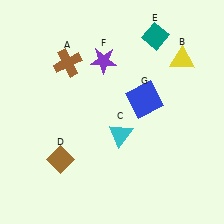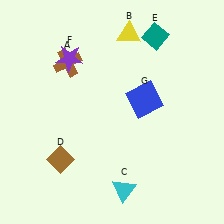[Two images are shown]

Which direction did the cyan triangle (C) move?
The cyan triangle (C) moved down.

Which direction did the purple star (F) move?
The purple star (F) moved left.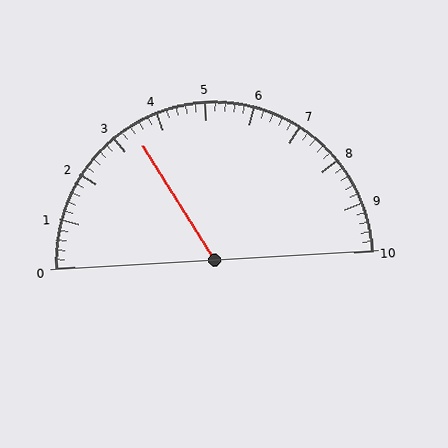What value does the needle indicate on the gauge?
The needle indicates approximately 3.4.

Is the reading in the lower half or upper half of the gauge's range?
The reading is in the lower half of the range (0 to 10).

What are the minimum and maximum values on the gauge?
The gauge ranges from 0 to 10.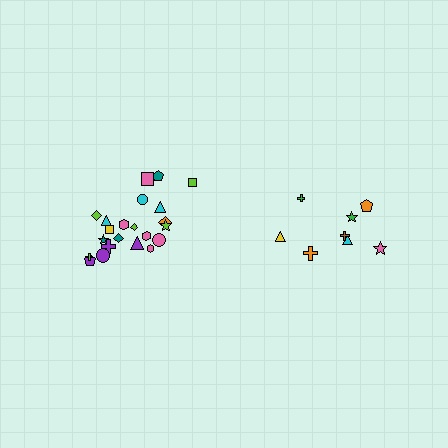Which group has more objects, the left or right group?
The left group.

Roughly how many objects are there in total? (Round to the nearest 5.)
Roughly 30 objects in total.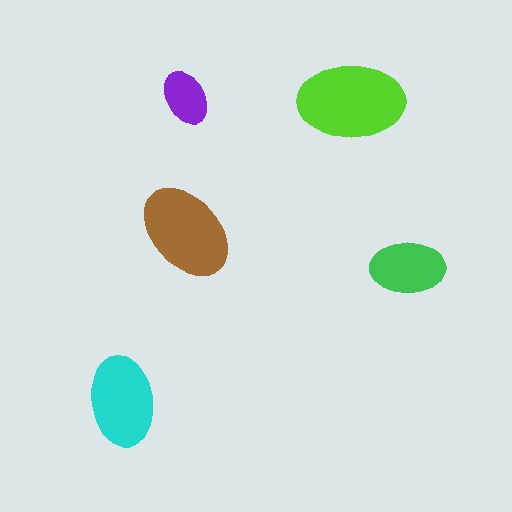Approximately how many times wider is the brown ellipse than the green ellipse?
About 1.5 times wider.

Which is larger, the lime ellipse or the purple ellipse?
The lime one.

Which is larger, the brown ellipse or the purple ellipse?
The brown one.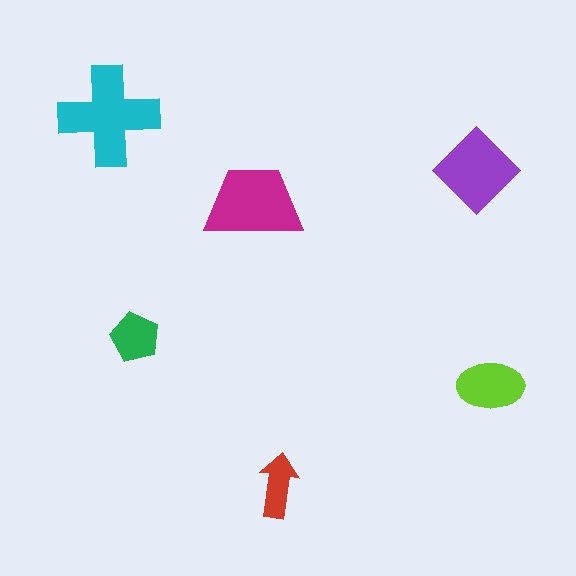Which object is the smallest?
The red arrow.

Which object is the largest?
The cyan cross.